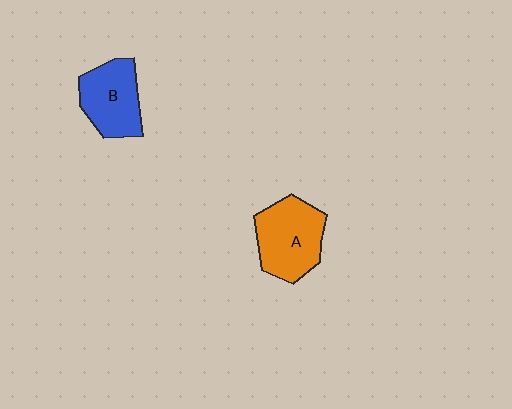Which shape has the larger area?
Shape A (orange).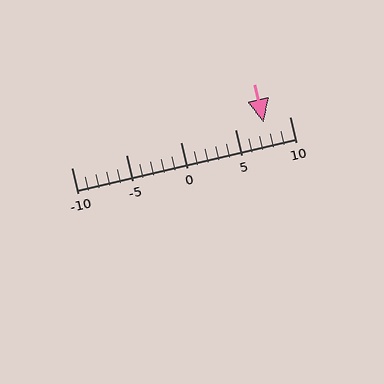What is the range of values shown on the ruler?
The ruler shows values from -10 to 10.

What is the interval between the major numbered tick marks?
The major tick marks are spaced 5 units apart.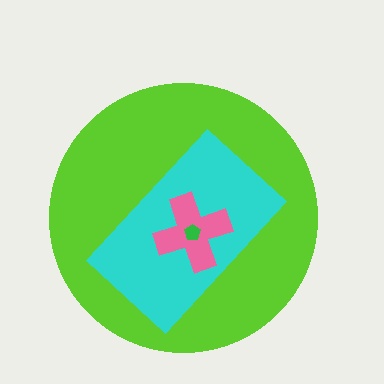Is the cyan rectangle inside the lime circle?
Yes.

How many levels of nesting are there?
4.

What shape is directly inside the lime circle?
The cyan rectangle.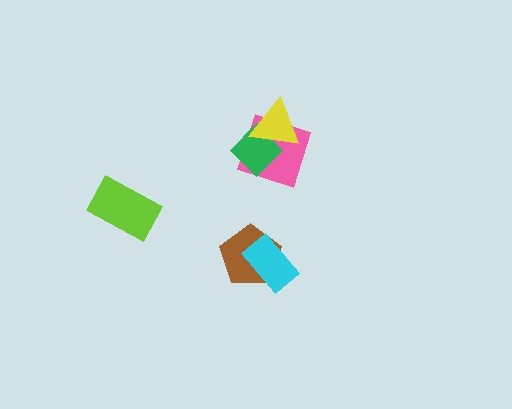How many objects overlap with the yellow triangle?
2 objects overlap with the yellow triangle.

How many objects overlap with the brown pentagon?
1 object overlaps with the brown pentagon.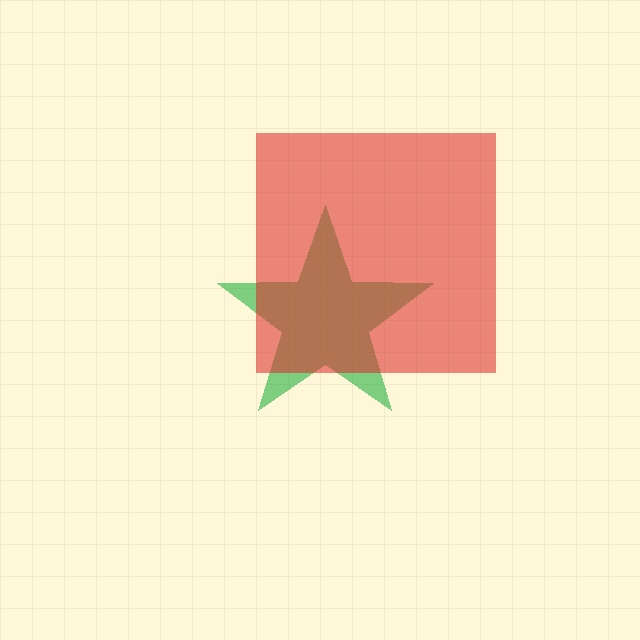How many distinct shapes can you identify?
There are 2 distinct shapes: a green star, a red square.